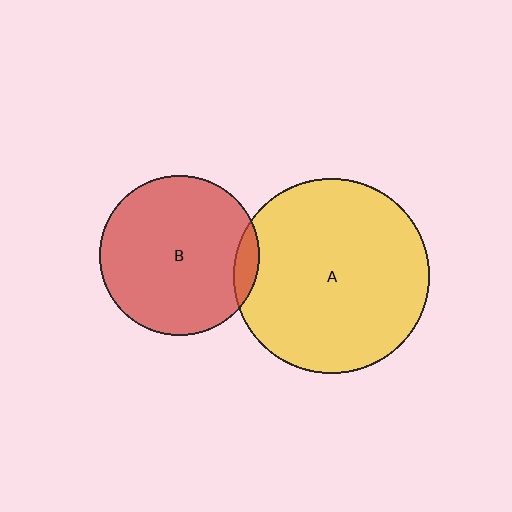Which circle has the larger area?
Circle A (yellow).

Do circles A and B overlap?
Yes.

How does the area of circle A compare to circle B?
Approximately 1.5 times.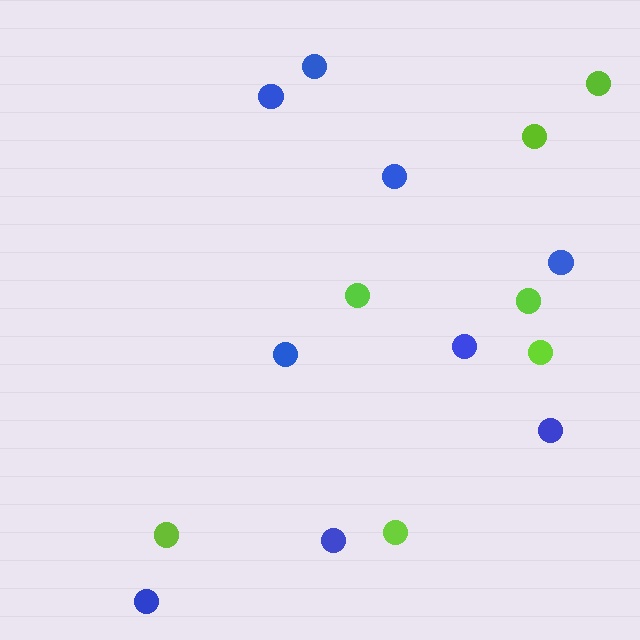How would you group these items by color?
There are 2 groups: one group of lime circles (7) and one group of blue circles (9).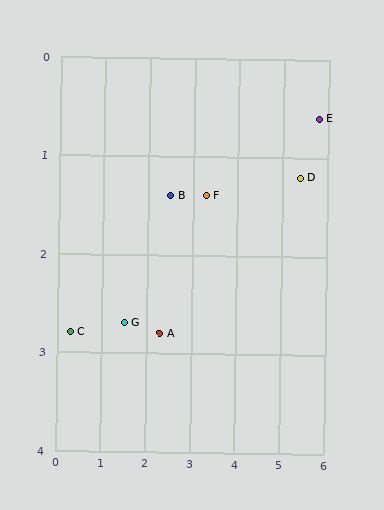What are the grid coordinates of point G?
Point G is at approximately (1.5, 2.7).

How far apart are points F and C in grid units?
Points F and C are about 3.3 grid units apart.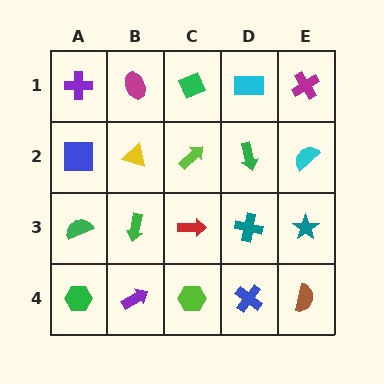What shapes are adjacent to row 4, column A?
A green semicircle (row 3, column A), a purple arrow (row 4, column B).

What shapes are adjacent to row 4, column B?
A green arrow (row 3, column B), a green hexagon (row 4, column A), a lime hexagon (row 4, column C).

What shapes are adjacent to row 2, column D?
A cyan rectangle (row 1, column D), a teal cross (row 3, column D), a lime arrow (row 2, column C), a cyan semicircle (row 2, column E).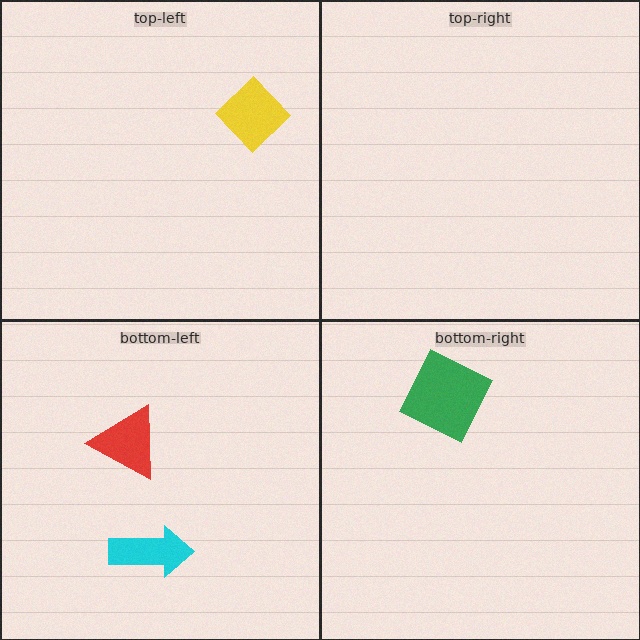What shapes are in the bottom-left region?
The cyan arrow, the red triangle.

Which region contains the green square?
The bottom-right region.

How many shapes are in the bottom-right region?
1.